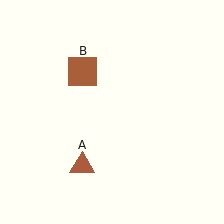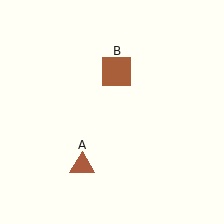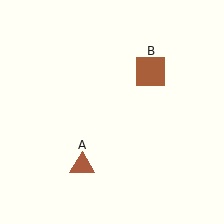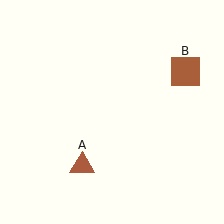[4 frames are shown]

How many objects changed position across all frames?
1 object changed position: brown square (object B).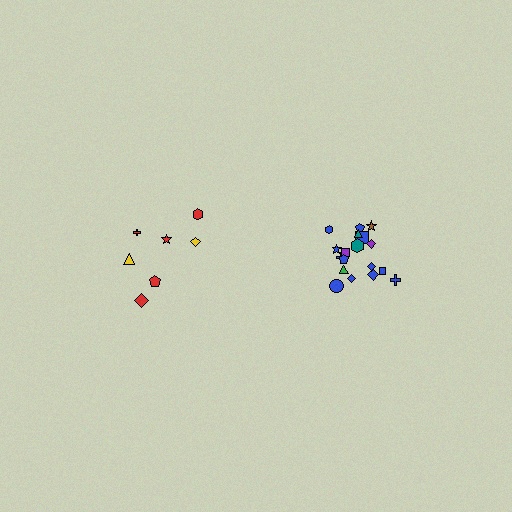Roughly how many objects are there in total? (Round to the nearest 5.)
Roughly 25 objects in total.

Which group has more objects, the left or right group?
The right group.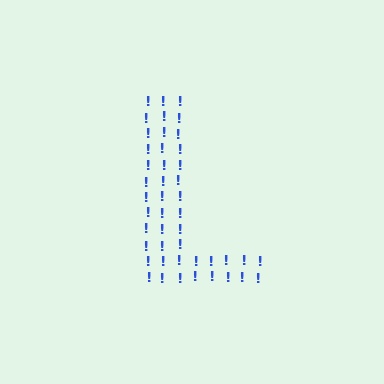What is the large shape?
The large shape is the letter L.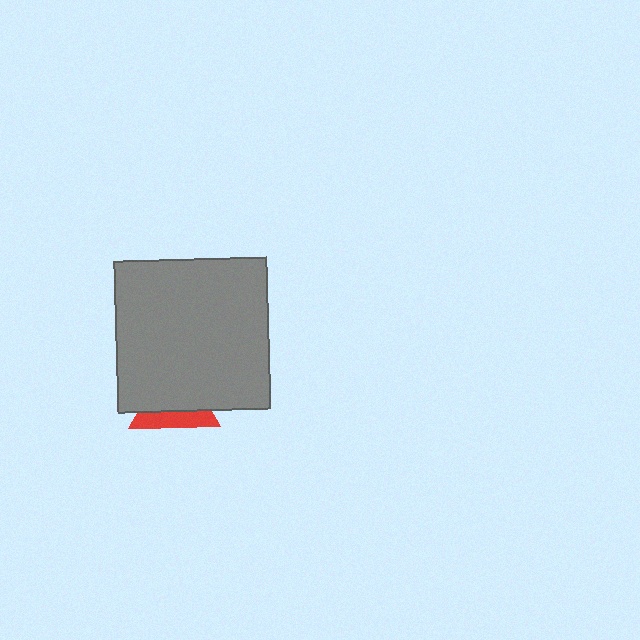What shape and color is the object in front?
The object in front is a gray square.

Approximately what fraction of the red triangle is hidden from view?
Roughly 64% of the red triangle is hidden behind the gray square.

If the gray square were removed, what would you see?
You would see the complete red triangle.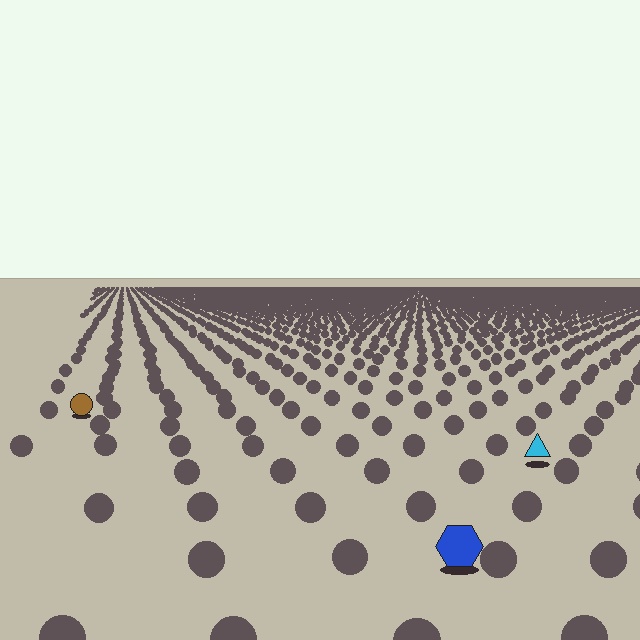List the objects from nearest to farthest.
From nearest to farthest: the blue hexagon, the cyan triangle, the brown circle.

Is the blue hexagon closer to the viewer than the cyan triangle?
Yes. The blue hexagon is closer — you can tell from the texture gradient: the ground texture is coarser near it.